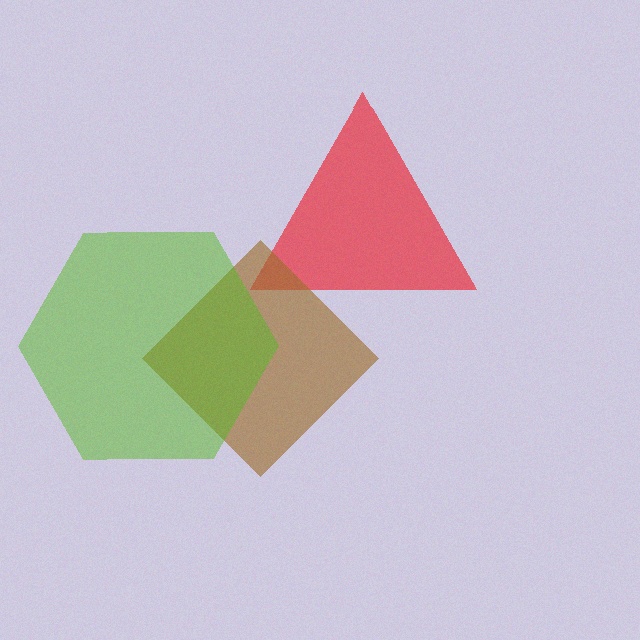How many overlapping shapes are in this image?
There are 3 overlapping shapes in the image.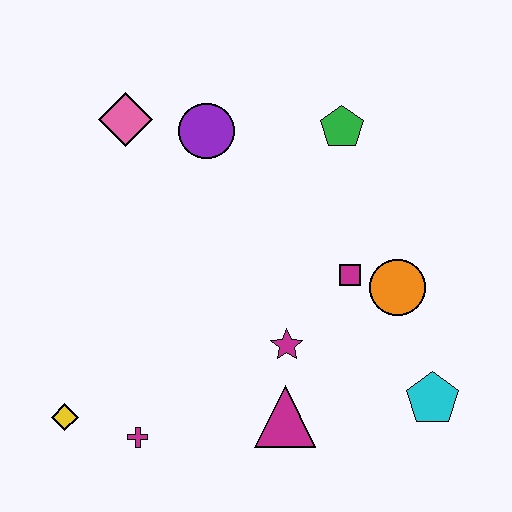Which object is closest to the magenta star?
The magenta triangle is closest to the magenta star.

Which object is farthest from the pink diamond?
The cyan pentagon is farthest from the pink diamond.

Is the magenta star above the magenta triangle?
Yes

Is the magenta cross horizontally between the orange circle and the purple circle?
No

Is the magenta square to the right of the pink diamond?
Yes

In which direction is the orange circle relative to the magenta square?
The orange circle is to the right of the magenta square.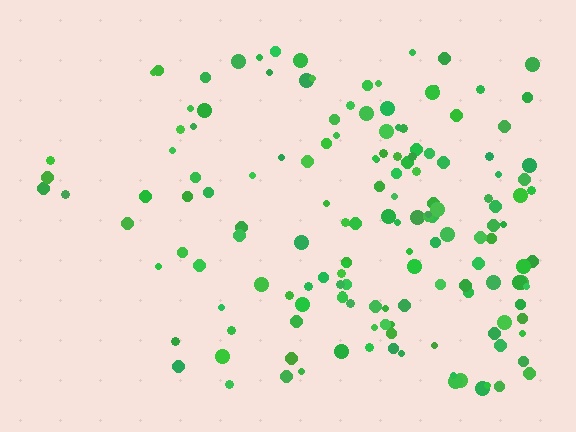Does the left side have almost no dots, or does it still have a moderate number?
Still a moderate number, just noticeably fewer than the right.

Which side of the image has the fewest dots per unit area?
The left.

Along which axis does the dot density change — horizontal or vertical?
Horizontal.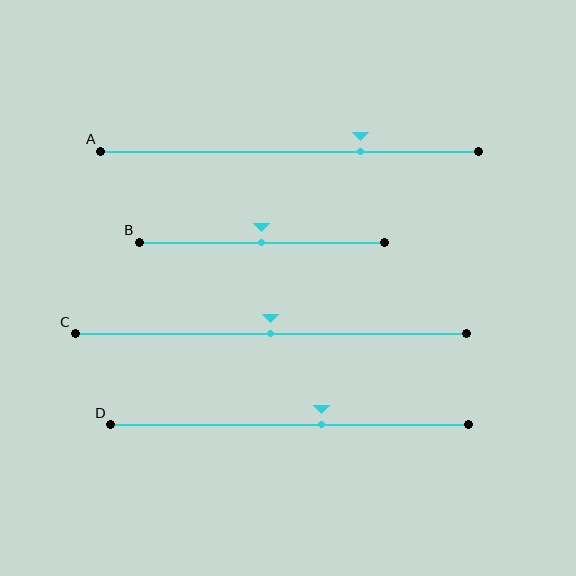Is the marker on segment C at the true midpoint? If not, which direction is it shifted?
Yes, the marker on segment C is at the true midpoint.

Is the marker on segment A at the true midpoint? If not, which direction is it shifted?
No, the marker on segment A is shifted to the right by about 19% of the segment length.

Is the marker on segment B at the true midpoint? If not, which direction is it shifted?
Yes, the marker on segment B is at the true midpoint.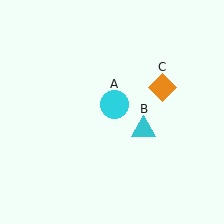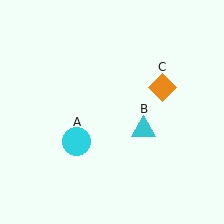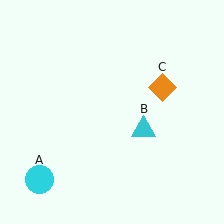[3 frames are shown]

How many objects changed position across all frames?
1 object changed position: cyan circle (object A).